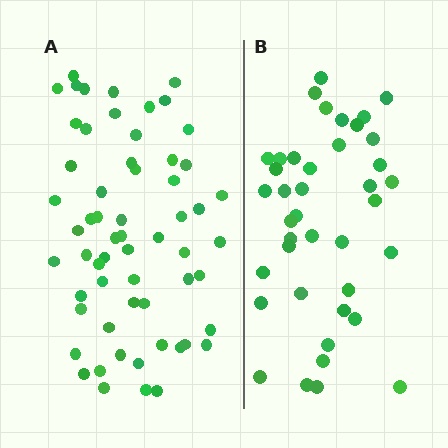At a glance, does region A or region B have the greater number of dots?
Region A (the left region) has more dots.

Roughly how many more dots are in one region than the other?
Region A has approximately 20 more dots than region B.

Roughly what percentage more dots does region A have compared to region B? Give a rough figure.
About 50% more.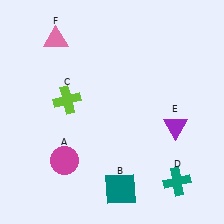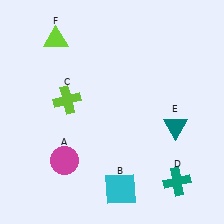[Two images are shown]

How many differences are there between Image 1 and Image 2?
There are 3 differences between the two images.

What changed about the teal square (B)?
In Image 1, B is teal. In Image 2, it changed to cyan.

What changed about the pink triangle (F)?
In Image 1, F is pink. In Image 2, it changed to lime.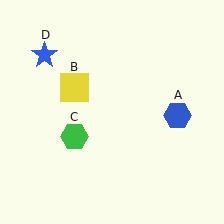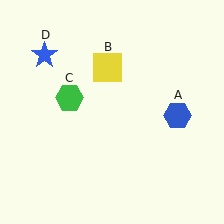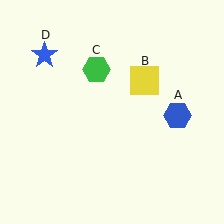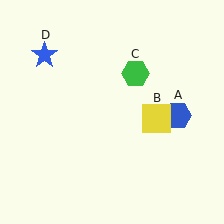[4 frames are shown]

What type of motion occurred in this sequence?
The yellow square (object B), green hexagon (object C) rotated clockwise around the center of the scene.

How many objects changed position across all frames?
2 objects changed position: yellow square (object B), green hexagon (object C).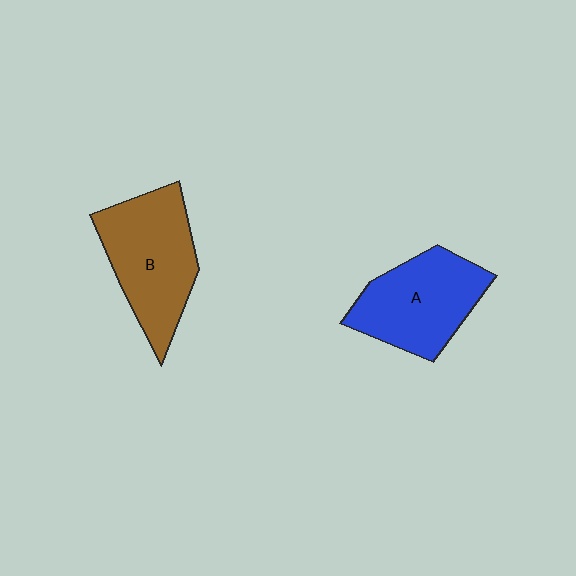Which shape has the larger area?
Shape B (brown).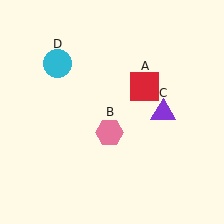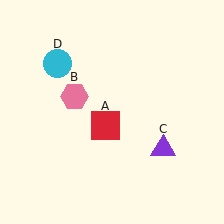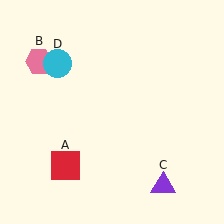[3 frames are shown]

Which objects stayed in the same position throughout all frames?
Cyan circle (object D) remained stationary.